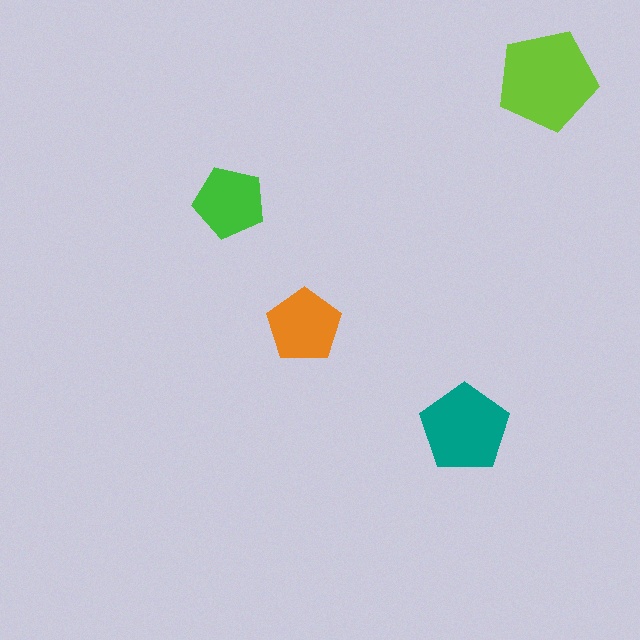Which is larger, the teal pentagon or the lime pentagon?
The lime one.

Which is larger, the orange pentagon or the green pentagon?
The orange one.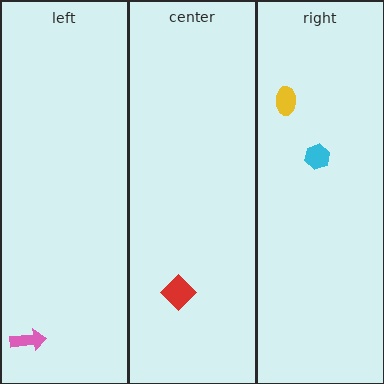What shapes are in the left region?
The pink arrow.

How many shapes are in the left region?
1.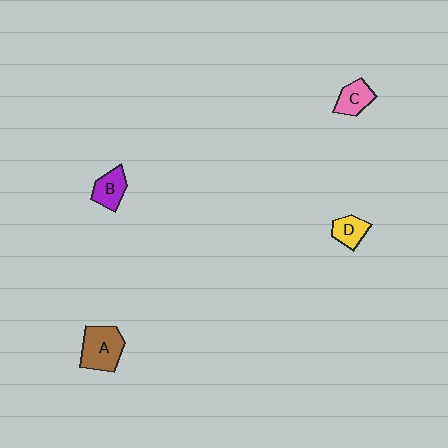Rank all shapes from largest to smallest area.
From largest to smallest: A (brown), B (purple), C (pink), D (yellow).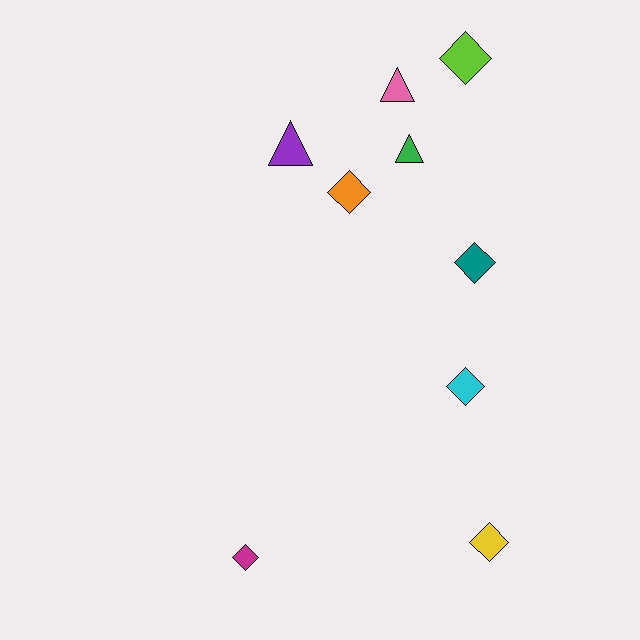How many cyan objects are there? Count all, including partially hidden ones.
There is 1 cyan object.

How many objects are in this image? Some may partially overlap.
There are 9 objects.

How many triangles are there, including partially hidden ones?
There are 3 triangles.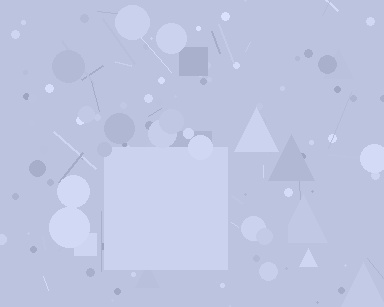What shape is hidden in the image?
A square is hidden in the image.